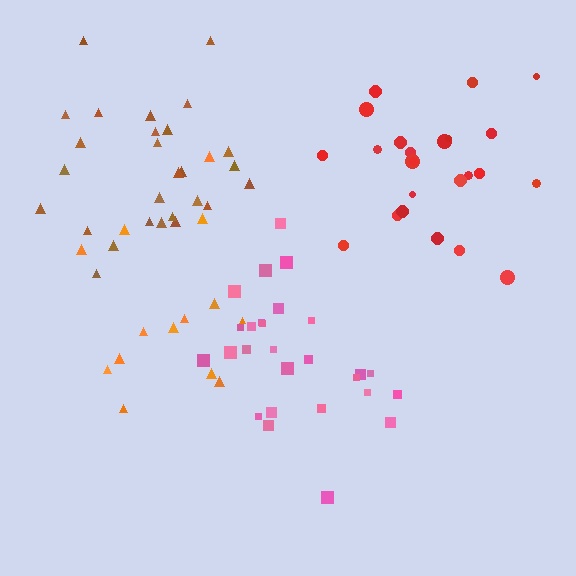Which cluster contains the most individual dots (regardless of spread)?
Brown (27).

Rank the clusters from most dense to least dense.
pink, brown, red, orange.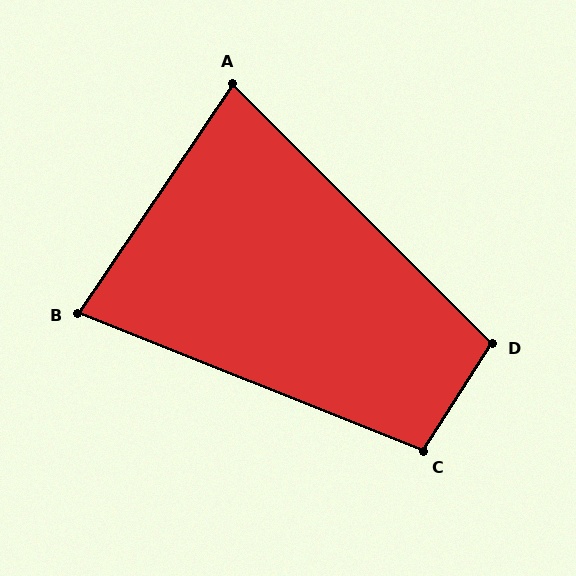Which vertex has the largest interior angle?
D, at approximately 102 degrees.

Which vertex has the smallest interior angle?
B, at approximately 78 degrees.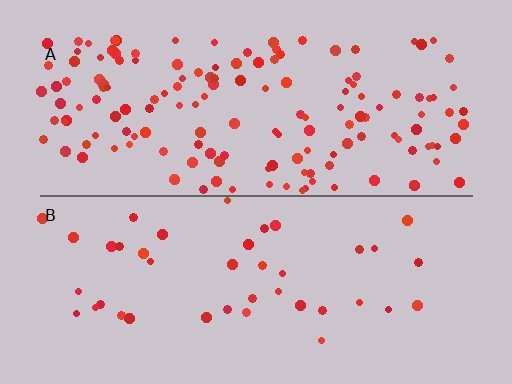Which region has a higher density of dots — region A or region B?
A (the top).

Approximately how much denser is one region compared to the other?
Approximately 3.7× — region A over region B.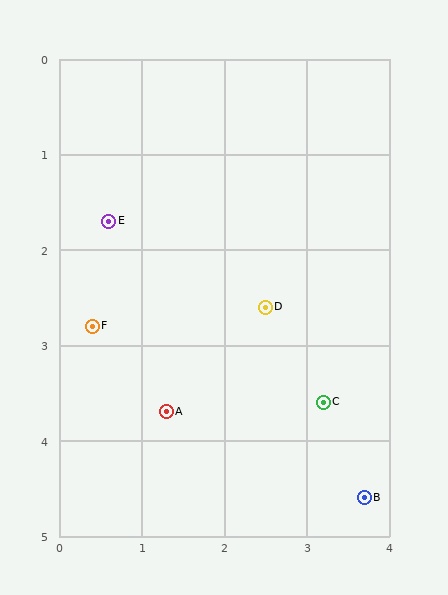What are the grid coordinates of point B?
Point B is at approximately (3.7, 4.6).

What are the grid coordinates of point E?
Point E is at approximately (0.6, 1.7).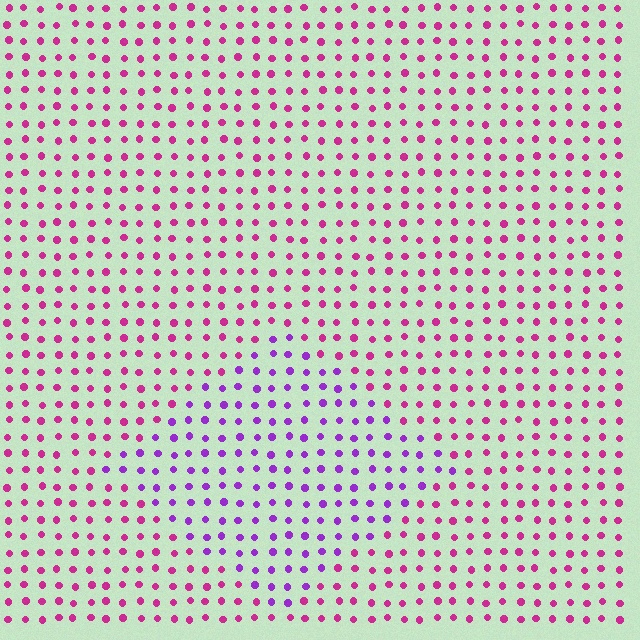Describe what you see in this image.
The image is filled with small magenta elements in a uniform arrangement. A diamond-shaped region is visible where the elements are tinted to a slightly different hue, forming a subtle color boundary.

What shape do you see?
I see a diamond.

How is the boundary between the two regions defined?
The boundary is defined purely by a slight shift in hue (about 40 degrees). Spacing, size, and orientation are identical on both sides.